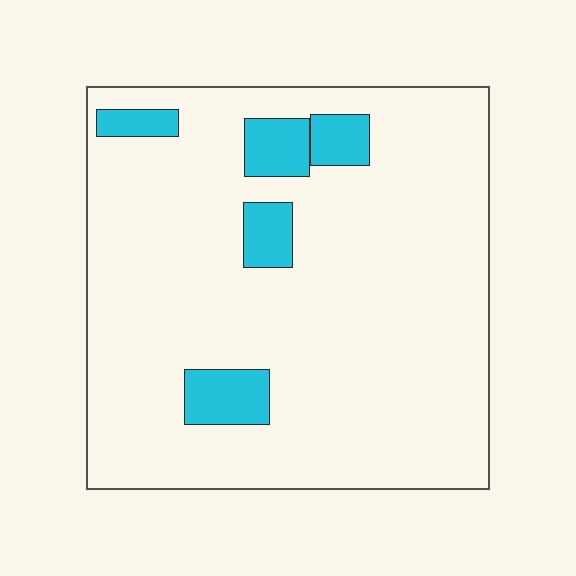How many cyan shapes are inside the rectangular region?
5.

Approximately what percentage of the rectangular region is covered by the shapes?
Approximately 10%.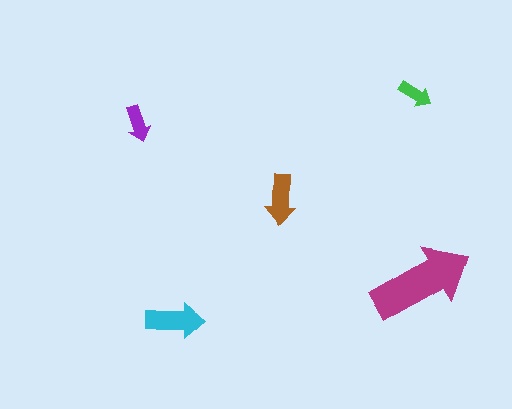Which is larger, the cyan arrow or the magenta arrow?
The magenta one.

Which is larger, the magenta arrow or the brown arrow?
The magenta one.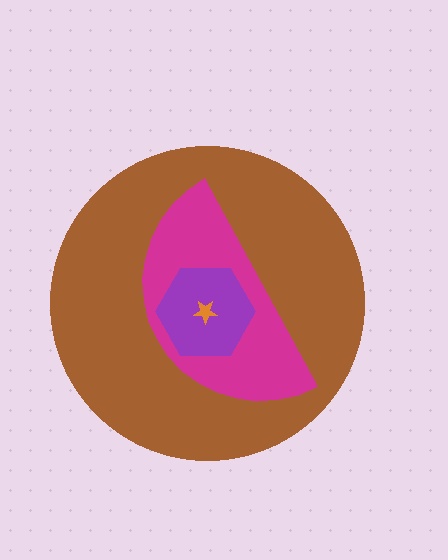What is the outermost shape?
The brown circle.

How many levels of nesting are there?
4.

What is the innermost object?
The orange star.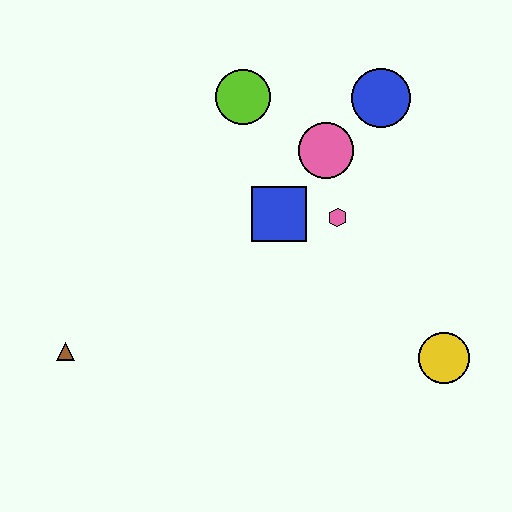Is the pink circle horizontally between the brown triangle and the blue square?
No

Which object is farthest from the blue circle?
The brown triangle is farthest from the blue circle.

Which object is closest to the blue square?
The pink hexagon is closest to the blue square.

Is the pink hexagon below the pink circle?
Yes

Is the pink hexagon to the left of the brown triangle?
No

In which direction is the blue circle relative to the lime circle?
The blue circle is to the right of the lime circle.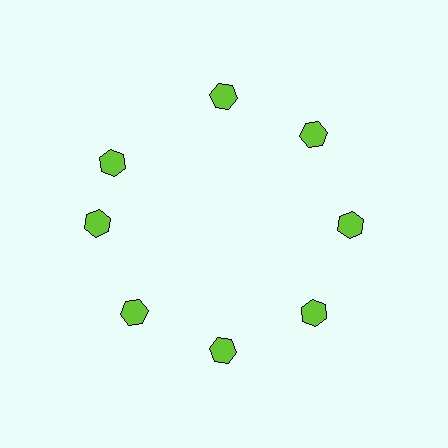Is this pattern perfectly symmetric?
No. The 8 lime hexagons are arranged in a ring, but one element near the 10 o'clock position is rotated out of alignment along the ring, breaking the 8-fold rotational symmetry.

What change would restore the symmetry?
The symmetry would be restored by rotating it back into even spacing with its neighbors so that all 8 hexagons sit at equal angles and equal distance from the center.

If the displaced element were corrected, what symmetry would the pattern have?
It would have 8-fold rotational symmetry — the pattern would map onto itself every 45 degrees.